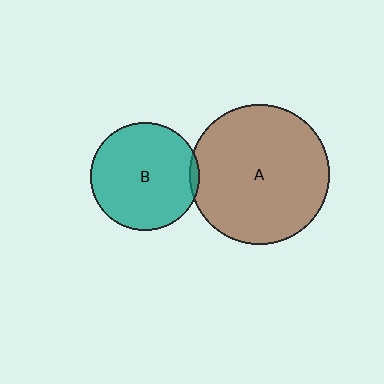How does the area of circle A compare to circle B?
Approximately 1.7 times.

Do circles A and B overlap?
Yes.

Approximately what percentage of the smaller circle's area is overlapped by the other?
Approximately 5%.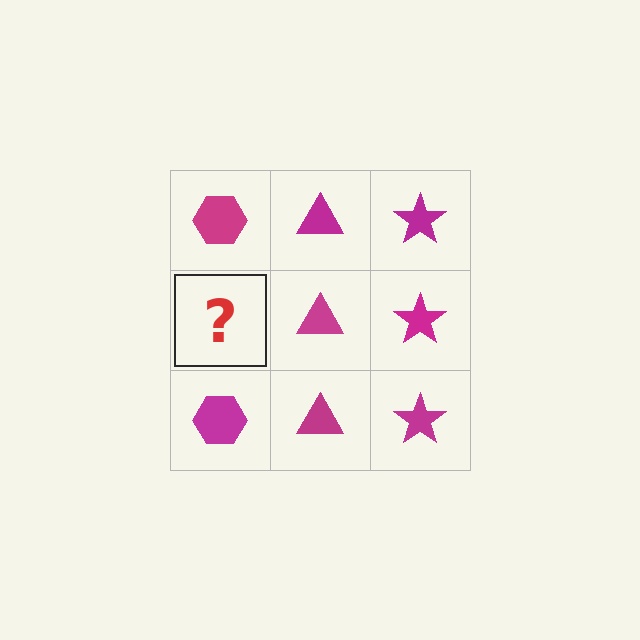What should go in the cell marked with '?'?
The missing cell should contain a magenta hexagon.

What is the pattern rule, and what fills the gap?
The rule is that each column has a consistent shape. The gap should be filled with a magenta hexagon.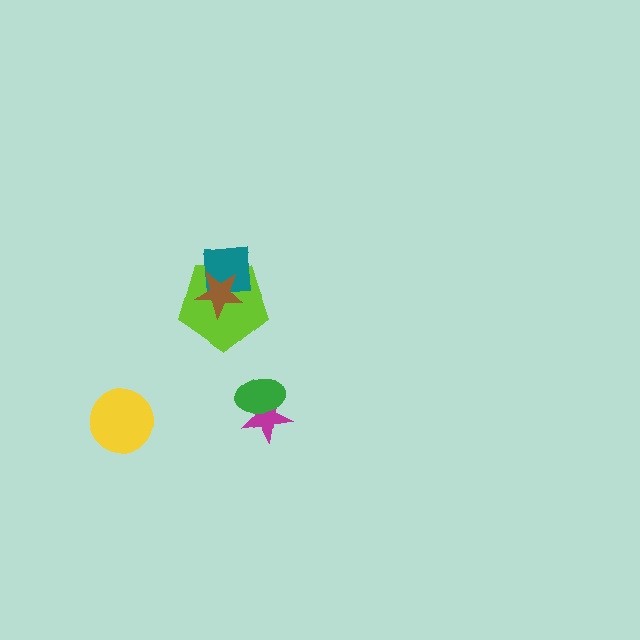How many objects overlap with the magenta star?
1 object overlaps with the magenta star.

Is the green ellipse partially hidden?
No, no other shape covers it.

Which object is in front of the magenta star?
The green ellipse is in front of the magenta star.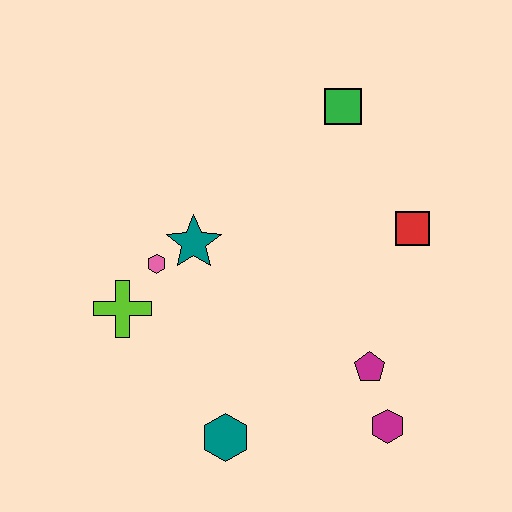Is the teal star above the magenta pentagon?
Yes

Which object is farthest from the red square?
The lime cross is farthest from the red square.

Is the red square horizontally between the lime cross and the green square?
No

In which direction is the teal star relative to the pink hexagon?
The teal star is to the right of the pink hexagon.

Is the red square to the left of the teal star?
No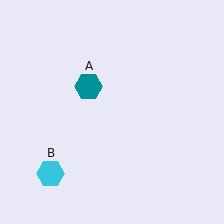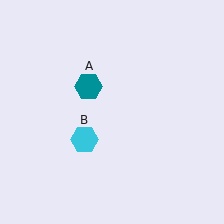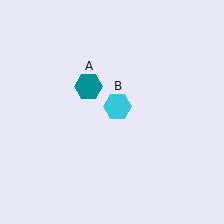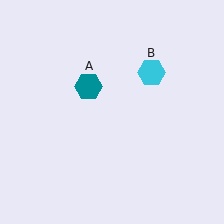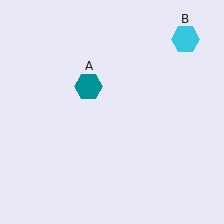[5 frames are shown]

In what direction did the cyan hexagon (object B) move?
The cyan hexagon (object B) moved up and to the right.